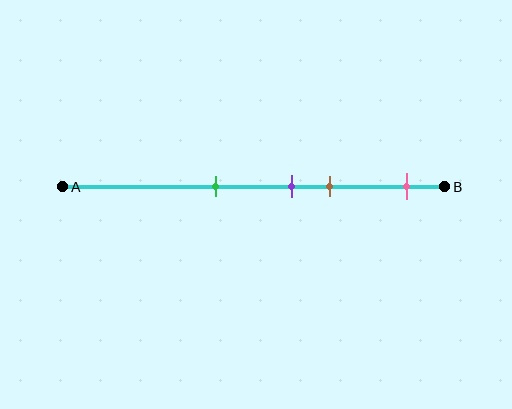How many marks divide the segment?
There are 4 marks dividing the segment.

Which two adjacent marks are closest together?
The purple and brown marks are the closest adjacent pair.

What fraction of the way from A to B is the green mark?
The green mark is approximately 40% (0.4) of the way from A to B.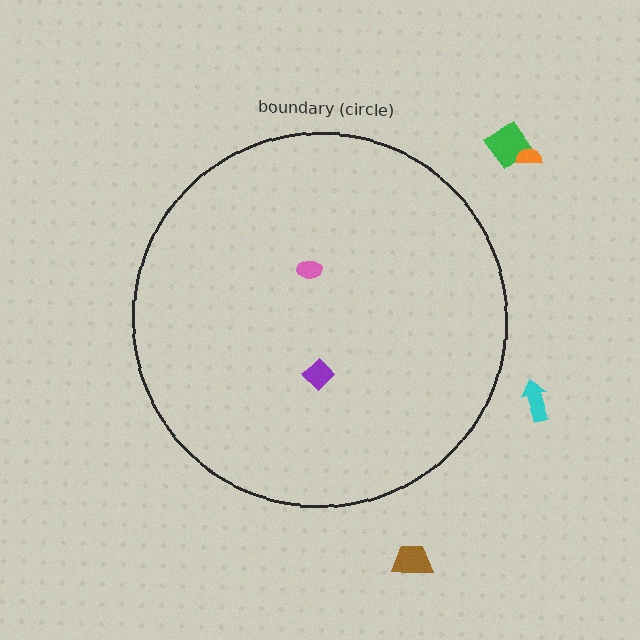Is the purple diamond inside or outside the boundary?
Inside.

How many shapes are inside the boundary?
2 inside, 4 outside.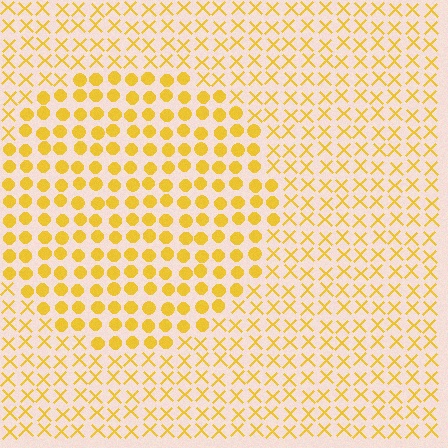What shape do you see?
I see a circle.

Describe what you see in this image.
The image is filled with small yellow elements arranged in a uniform grid. A circle-shaped region contains circles, while the surrounding area contains X marks. The boundary is defined purely by the change in element shape.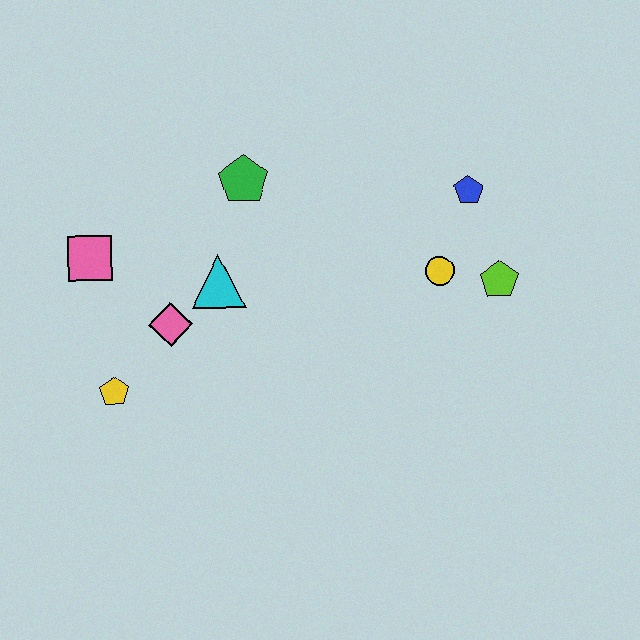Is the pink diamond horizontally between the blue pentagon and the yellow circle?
No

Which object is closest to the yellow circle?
The lime pentagon is closest to the yellow circle.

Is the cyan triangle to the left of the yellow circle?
Yes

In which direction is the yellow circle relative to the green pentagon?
The yellow circle is to the right of the green pentagon.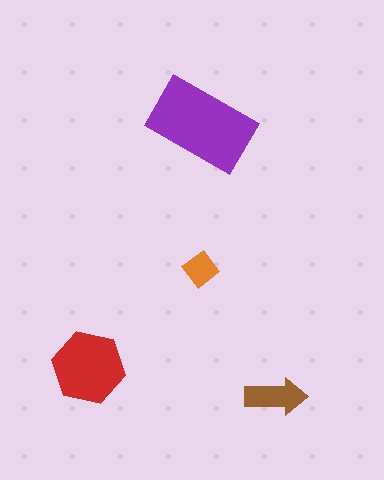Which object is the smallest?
The orange diamond.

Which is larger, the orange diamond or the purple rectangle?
The purple rectangle.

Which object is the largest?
The purple rectangle.